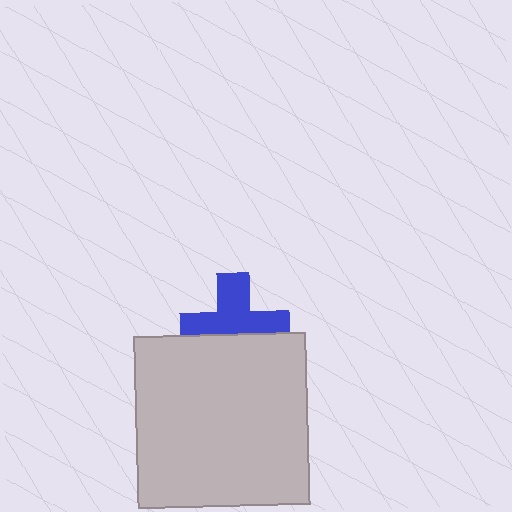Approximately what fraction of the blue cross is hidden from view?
Roughly 39% of the blue cross is hidden behind the light gray square.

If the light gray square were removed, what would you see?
You would see the complete blue cross.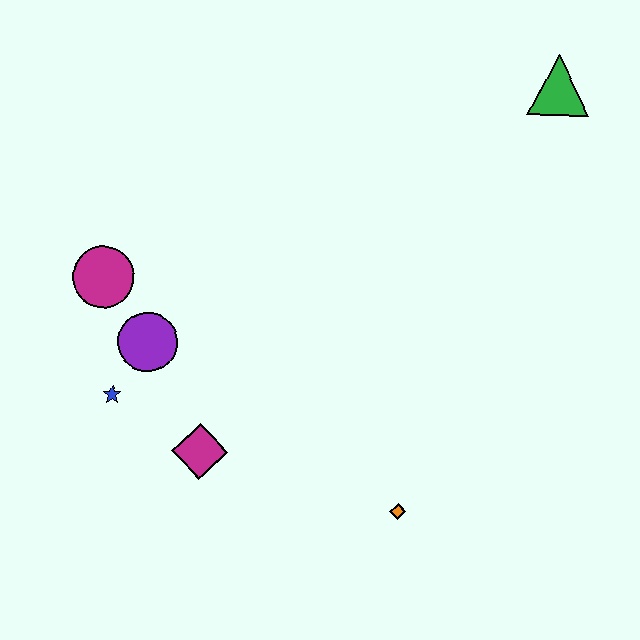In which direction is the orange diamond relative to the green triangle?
The orange diamond is below the green triangle.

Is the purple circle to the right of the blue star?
Yes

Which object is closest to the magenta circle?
The purple circle is closest to the magenta circle.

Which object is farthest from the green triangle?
The blue star is farthest from the green triangle.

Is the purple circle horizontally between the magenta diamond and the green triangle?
No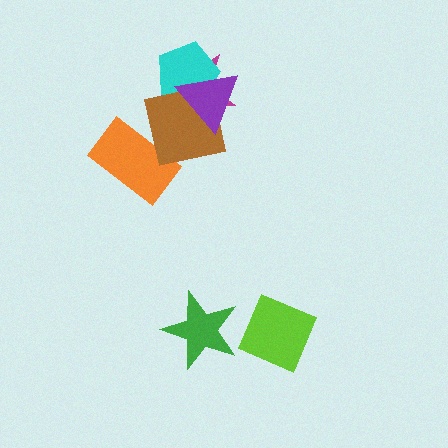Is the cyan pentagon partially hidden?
Yes, it is partially covered by another shape.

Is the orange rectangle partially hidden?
Yes, it is partially covered by another shape.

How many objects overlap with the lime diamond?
0 objects overlap with the lime diamond.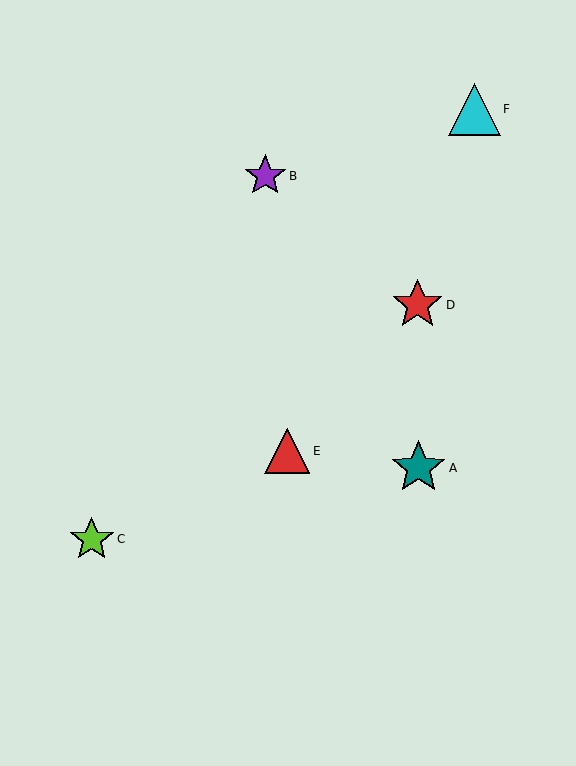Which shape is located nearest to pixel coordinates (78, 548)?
The lime star (labeled C) at (92, 539) is nearest to that location.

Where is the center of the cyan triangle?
The center of the cyan triangle is at (474, 109).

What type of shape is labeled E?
Shape E is a red triangle.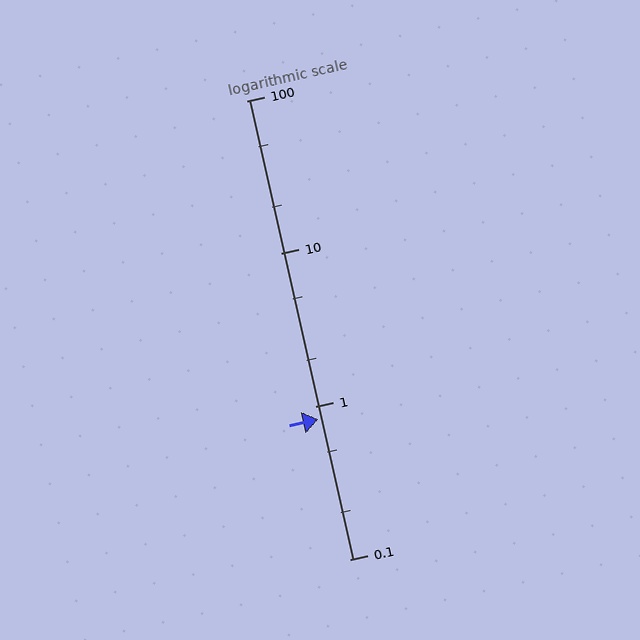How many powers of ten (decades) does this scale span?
The scale spans 3 decades, from 0.1 to 100.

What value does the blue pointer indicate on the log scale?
The pointer indicates approximately 0.83.